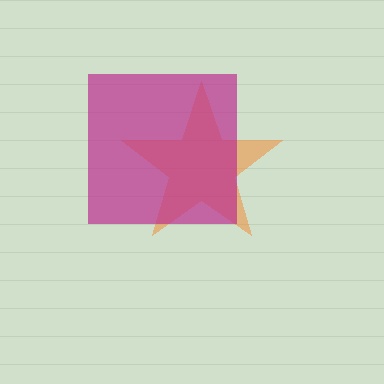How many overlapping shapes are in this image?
There are 2 overlapping shapes in the image.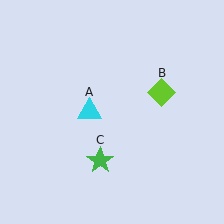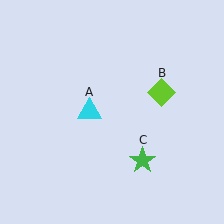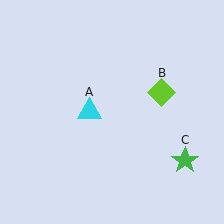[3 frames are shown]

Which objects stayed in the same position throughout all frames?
Cyan triangle (object A) and lime diamond (object B) remained stationary.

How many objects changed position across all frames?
1 object changed position: green star (object C).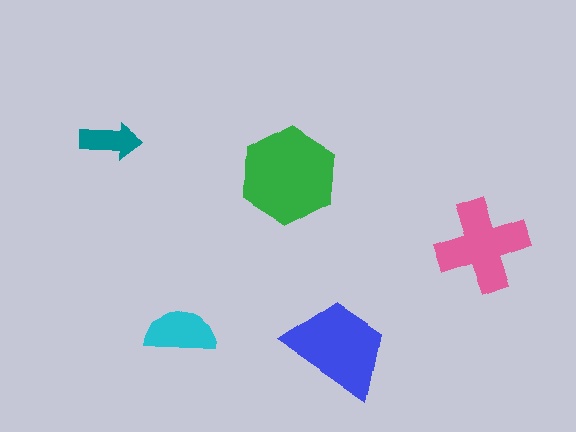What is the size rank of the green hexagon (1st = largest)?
1st.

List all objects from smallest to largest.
The teal arrow, the cyan semicircle, the pink cross, the blue trapezoid, the green hexagon.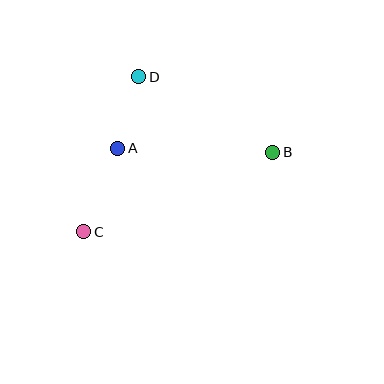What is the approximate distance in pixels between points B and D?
The distance between B and D is approximately 154 pixels.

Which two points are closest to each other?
Points A and D are closest to each other.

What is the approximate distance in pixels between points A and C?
The distance between A and C is approximately 90 pixels.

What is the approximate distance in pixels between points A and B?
The distance between A and B is approximately 155 pixels.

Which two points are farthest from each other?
Points B and C are farthest from each other.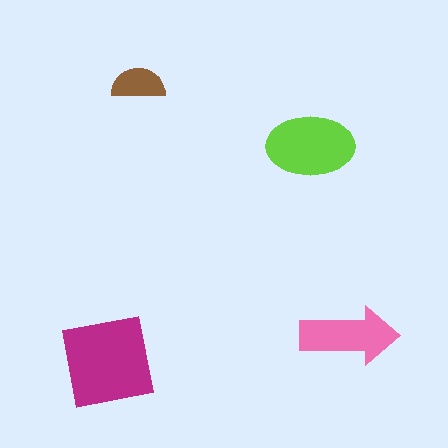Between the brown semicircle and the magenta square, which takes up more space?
The magenta square.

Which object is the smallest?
The brown semicircle.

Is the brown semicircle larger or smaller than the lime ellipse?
Smaller.